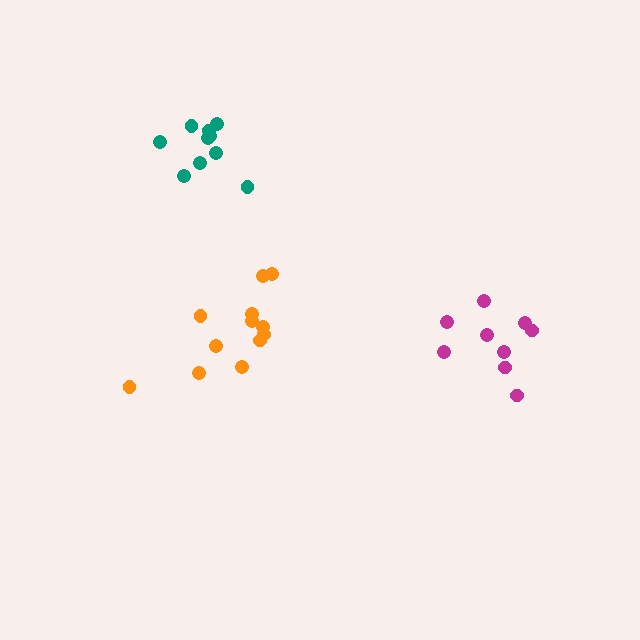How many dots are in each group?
Group 1: 12 dots, Group 2: 10 dots, Group 3: 9 dots (31 total).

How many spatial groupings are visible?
There are 3 spatial groupings.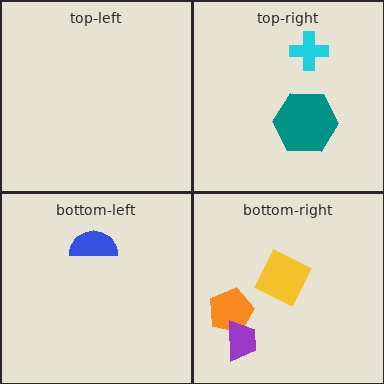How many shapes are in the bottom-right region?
3.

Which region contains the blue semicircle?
The bottom-left region.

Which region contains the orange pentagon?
The bottom-right region.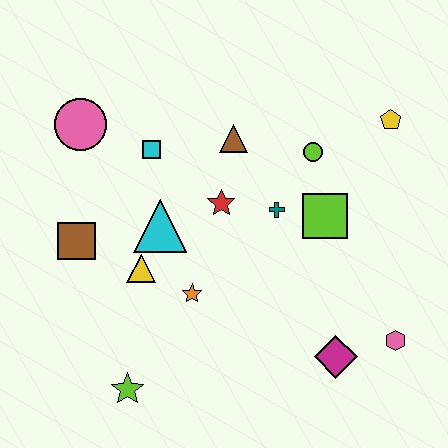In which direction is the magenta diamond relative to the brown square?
The magenta diamond is to the right of the brown square.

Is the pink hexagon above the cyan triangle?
No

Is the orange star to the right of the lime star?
Yes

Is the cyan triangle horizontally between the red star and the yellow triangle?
Yes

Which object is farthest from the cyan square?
The pink hexagon is farthest from the cyan square.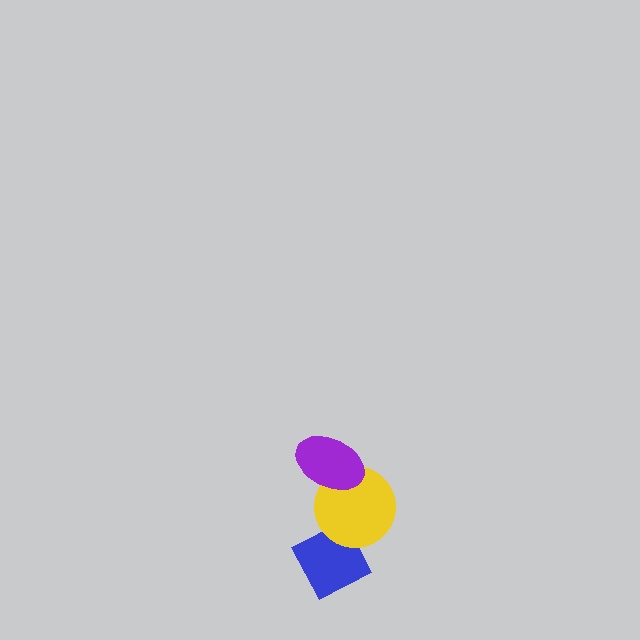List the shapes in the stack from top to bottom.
From top to bottom: the purple ellipse, the yellow circle, the blue diamond.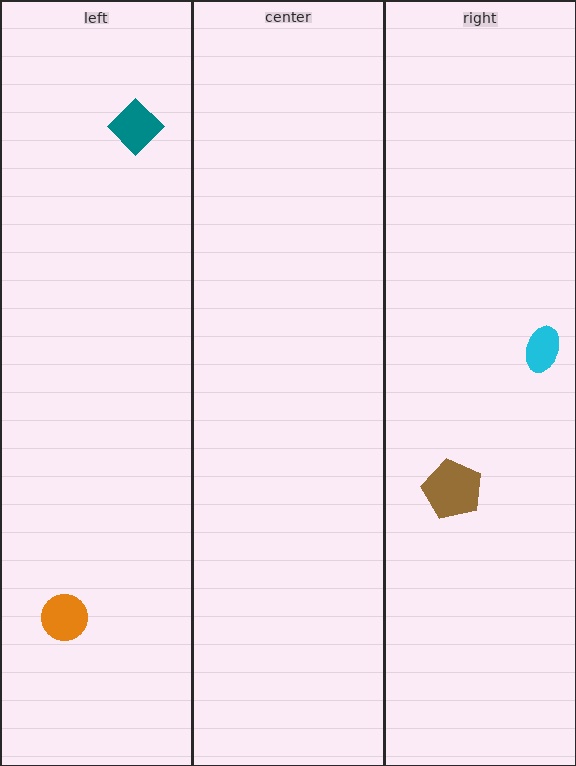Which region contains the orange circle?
The left region.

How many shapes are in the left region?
2.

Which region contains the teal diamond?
The left region.